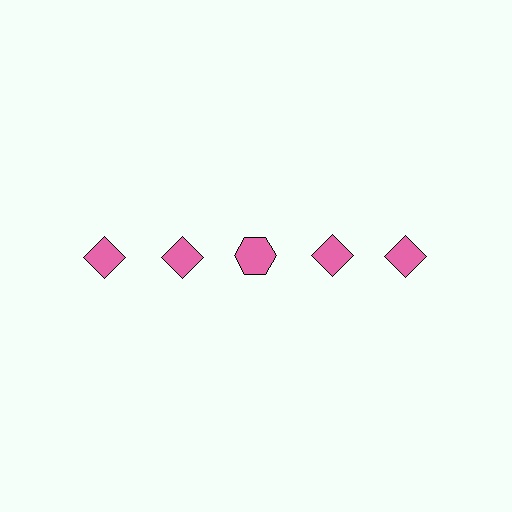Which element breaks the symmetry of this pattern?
The pink hexagon in the top row, center column breaks the symmetry. All other shapes are pink diamonds.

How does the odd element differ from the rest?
It has a different shape: hexagon instead of diamond.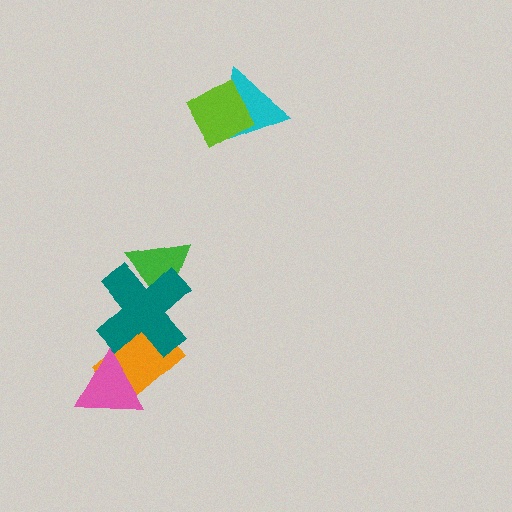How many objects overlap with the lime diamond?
1 object overlaps with the lime diamond.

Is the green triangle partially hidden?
Yes, it is partially covered by another shape.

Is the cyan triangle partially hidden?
Yes, it is partially covered by another shape.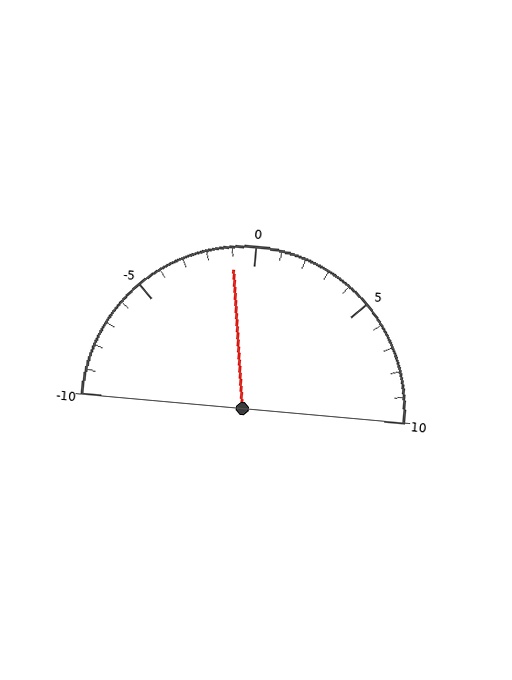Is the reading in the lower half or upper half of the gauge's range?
The reading is in the lower half of the range (-10 to 10).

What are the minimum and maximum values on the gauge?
The gauge ranges from -10 to 10.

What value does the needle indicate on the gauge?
The needle indicates approximately -1.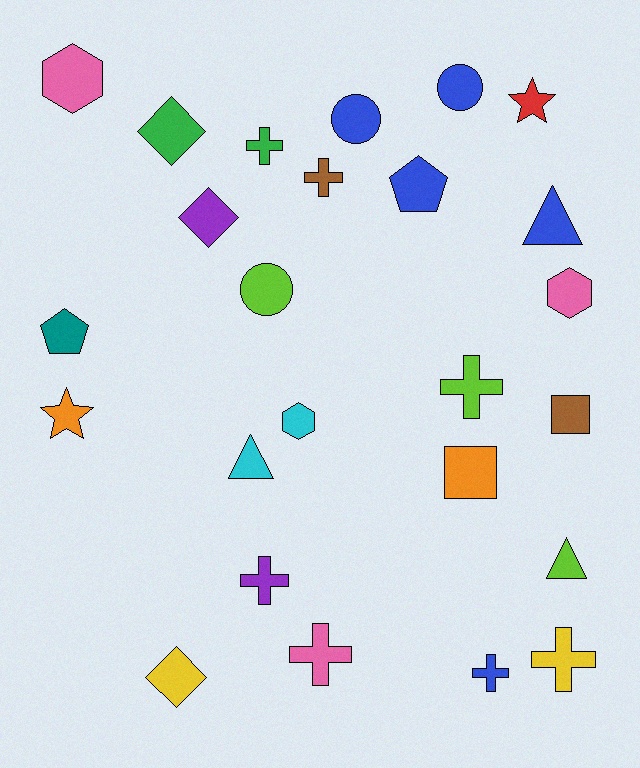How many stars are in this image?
There are 2 stars.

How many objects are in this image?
There are 25 objects.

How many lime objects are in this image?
There are 3 lime objects.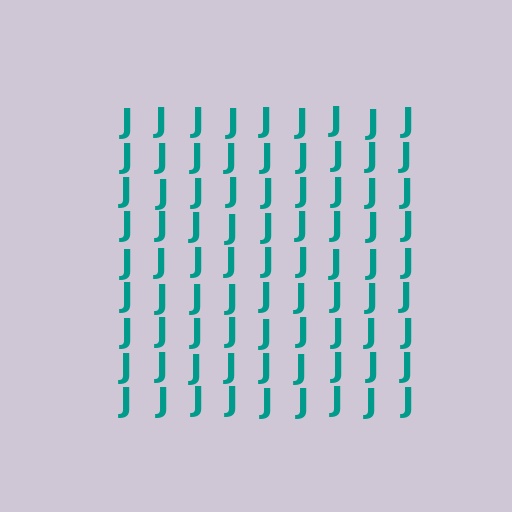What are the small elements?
The small elements are letter J's.